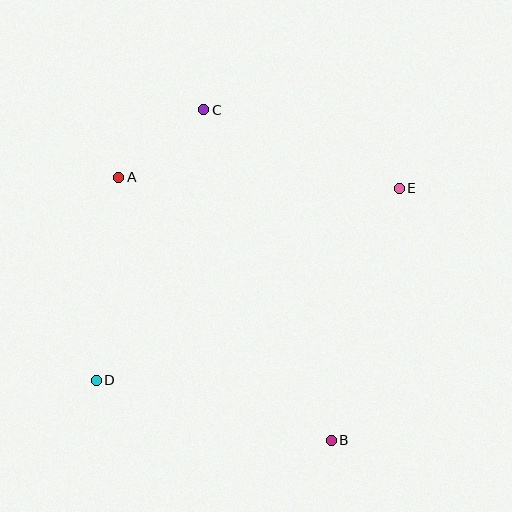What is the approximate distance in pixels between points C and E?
The distance between C and E is approximately 211 pixels.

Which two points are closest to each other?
Points A and C are closest to each other.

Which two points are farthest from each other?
Points D and E are farthest from each other.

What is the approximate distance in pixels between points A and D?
The distance between A and D is approximately 204 pixels.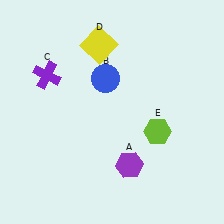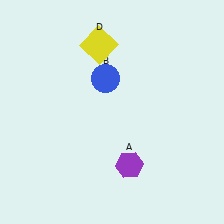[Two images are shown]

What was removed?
The purple cross (C), the lime hexagon (E) were removed in Image 2.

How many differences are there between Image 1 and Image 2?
There are 2 differences between the two images.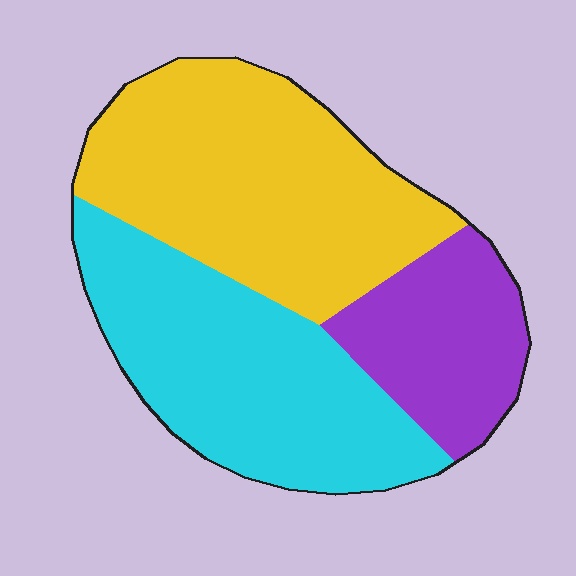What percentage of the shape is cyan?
Cyan takes up about three eighths (3/8) of the shape.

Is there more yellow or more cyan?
Yellow.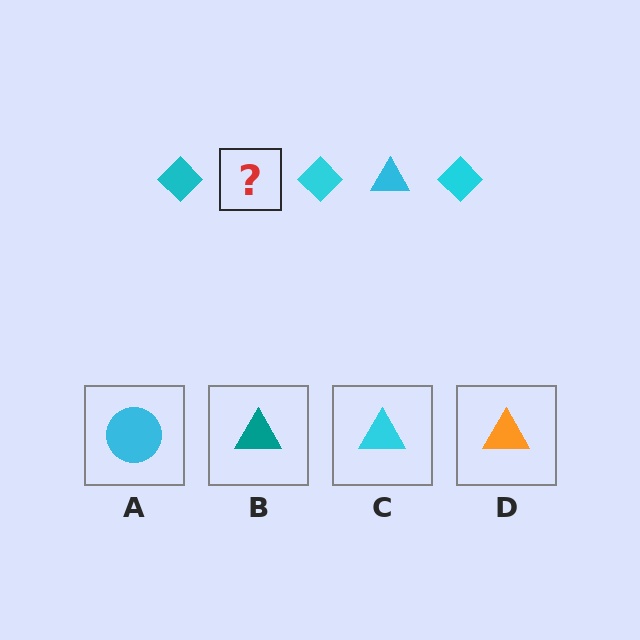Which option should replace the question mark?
Option C.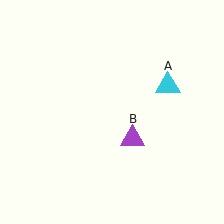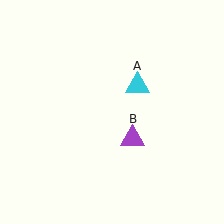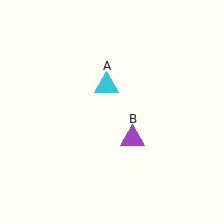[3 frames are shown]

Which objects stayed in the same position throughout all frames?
Purple triangle (object B) remained stationary.